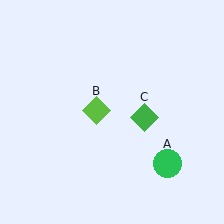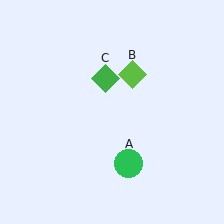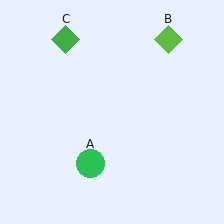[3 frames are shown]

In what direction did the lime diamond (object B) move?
The lime diamond (object B) moved up and to the right.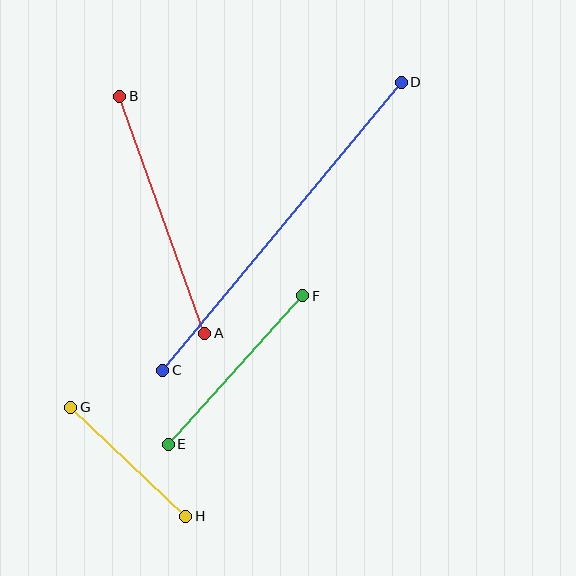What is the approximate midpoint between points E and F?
The midpoint is at approximately (236, 370) pixels.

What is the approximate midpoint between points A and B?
The midpoint is at approximately (162, 215) pixels.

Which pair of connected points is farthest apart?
Points C and D are farthest apart.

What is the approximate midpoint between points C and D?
The midpoint is at approximately (282, 226) pixels.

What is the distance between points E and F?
The distance is approximately 200 pixels.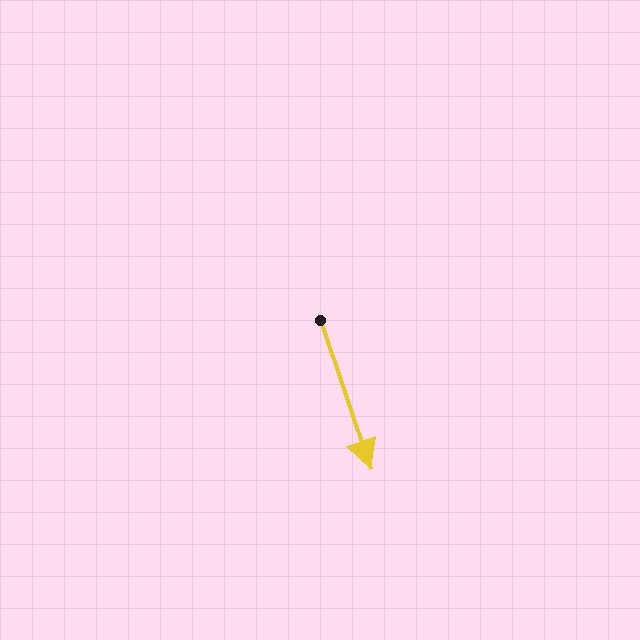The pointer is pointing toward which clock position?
Roughly 5 o'clock.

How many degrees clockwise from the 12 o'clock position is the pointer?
Approximately 161 degrees.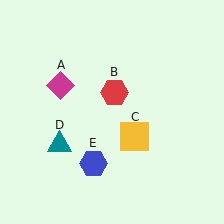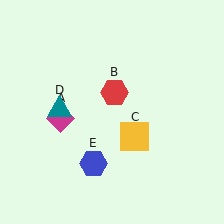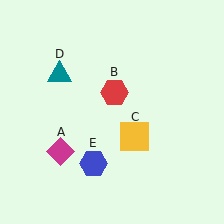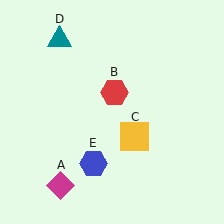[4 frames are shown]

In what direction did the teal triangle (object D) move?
The teal triangle (object D) moved up.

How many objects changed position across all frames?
2 objects changed position: magenta diamond (object A), teal triangle (object D).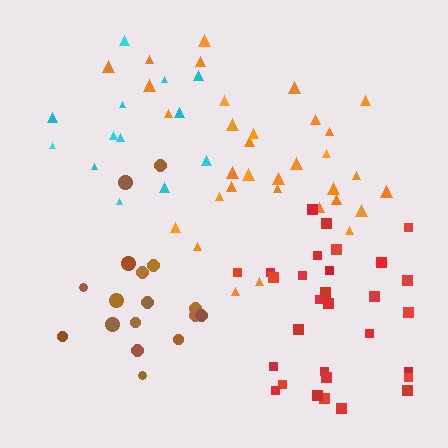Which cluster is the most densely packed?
Red.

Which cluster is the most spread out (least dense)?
Cyan.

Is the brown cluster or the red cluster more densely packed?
Red.